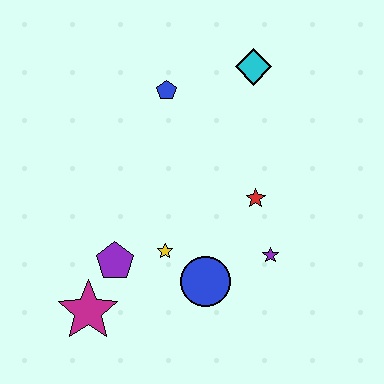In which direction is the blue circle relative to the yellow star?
The blue circle is to the right of the yellow star.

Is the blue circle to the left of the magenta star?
No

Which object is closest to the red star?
The purple star is closest to the red star.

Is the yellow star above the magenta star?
Yes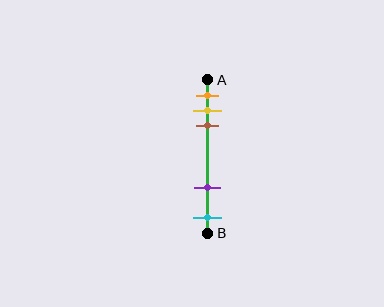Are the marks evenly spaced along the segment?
No, the marks are not evenly spaced.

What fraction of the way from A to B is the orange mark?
The orange mark is approximately 10% (0.1) of the way from A to B.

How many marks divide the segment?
There are 5 marks dividing the segment.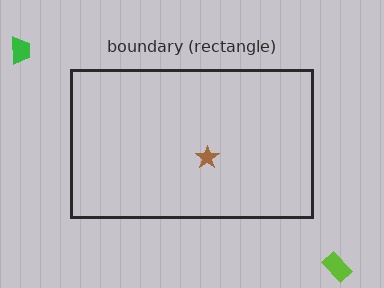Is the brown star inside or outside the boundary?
Inside.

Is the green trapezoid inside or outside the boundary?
Outside.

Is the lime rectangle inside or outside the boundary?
Outside.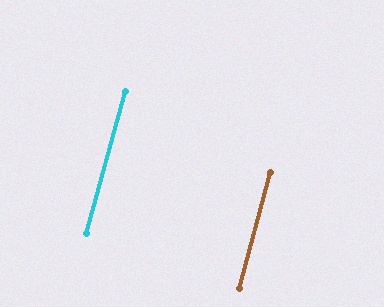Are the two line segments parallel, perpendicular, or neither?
Parallel — their directions differ by only 0.9°.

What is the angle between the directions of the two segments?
Approximately 1 degree.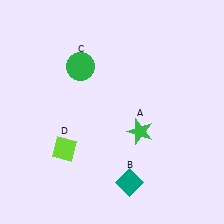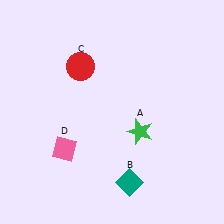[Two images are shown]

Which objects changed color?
C changed from green to red. D changed from lime to pink.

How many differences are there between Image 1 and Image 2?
There are 2 differences between the two images.